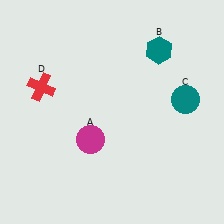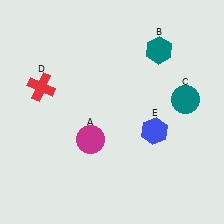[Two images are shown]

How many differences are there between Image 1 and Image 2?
There is 1 difference between the two images.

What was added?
A blue hexagon (E) was added in Image 2.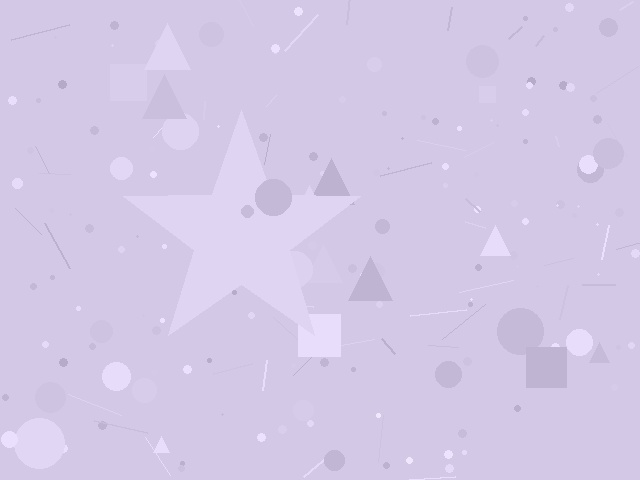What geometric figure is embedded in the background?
A star is embedded in the background.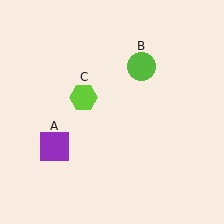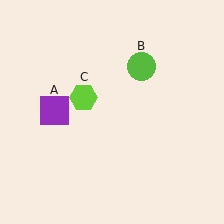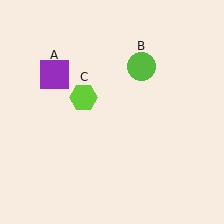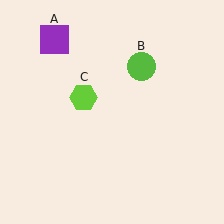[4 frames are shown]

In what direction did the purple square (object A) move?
The purple square (object A) moved up.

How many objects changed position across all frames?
1 object changed position: purple square (object A).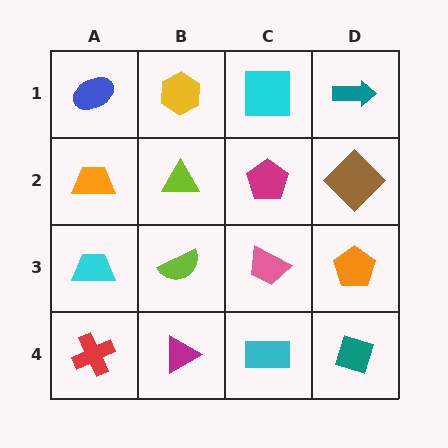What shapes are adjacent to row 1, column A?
An orange trapezoid (row 2, column A), a yellow hexagon (row 1, column B).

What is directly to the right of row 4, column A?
A magenta triangle.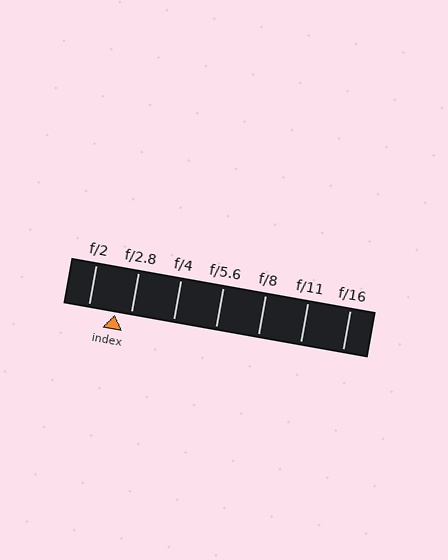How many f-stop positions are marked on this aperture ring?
There are 7 f-stop positions marked.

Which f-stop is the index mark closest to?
The index mark is closest to f/2.8.